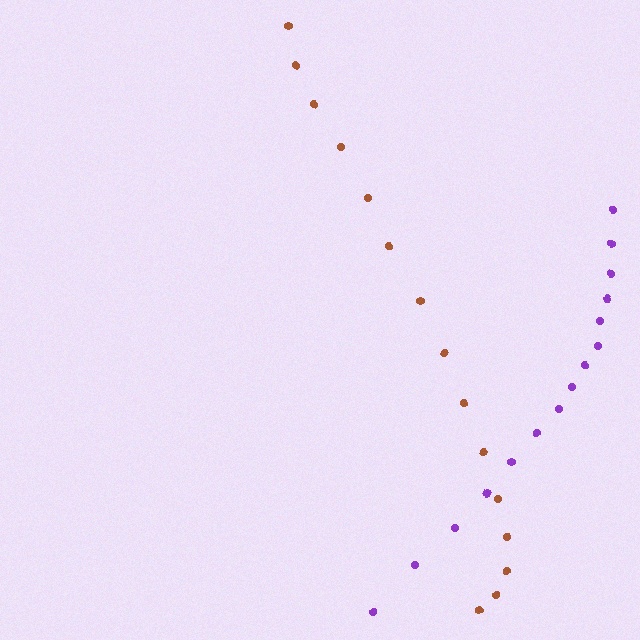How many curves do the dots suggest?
There are 2 distinct paths.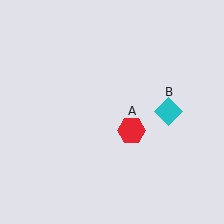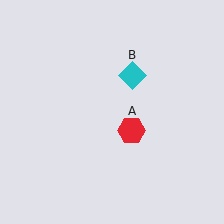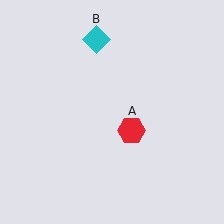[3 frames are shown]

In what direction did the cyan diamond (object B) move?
The cyan diamond (object B) moved up and to the left.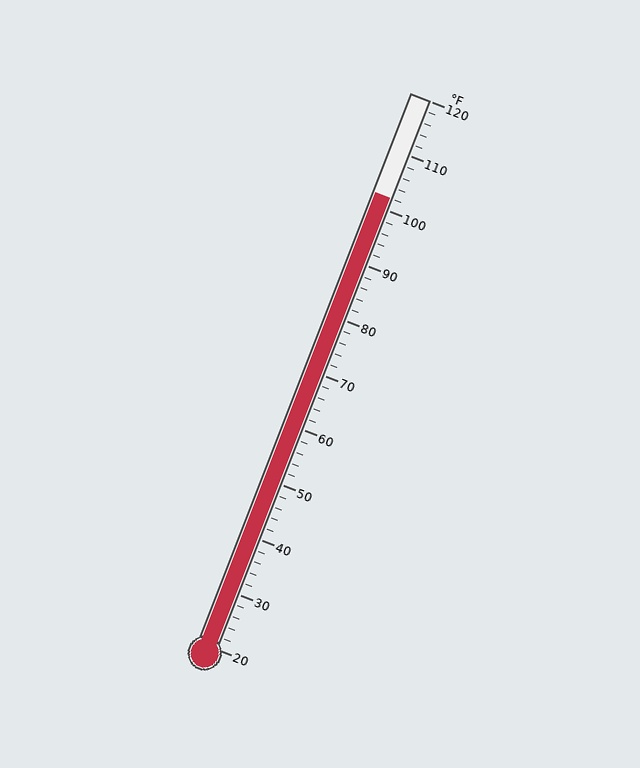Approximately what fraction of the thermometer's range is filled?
The thermometer is filled to approximately 80% of its range.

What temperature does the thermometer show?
The thermometer shows approximately 102°F.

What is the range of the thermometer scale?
The thermometer scale ranges from 20°F to 120°F.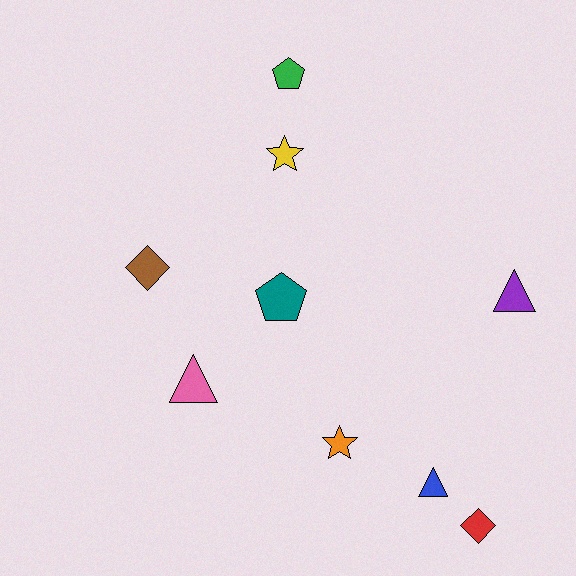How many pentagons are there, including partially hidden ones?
There are 2 pentagons.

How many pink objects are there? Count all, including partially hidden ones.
There is 1 pink object.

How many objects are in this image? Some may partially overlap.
There are 9 objects.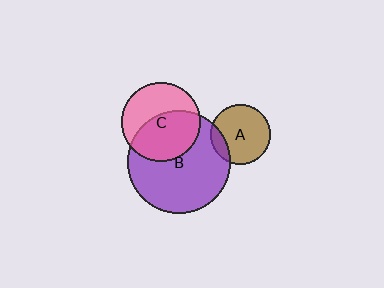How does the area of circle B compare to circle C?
Approximately 1.7 times.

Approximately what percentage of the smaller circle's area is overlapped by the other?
Approximately 55%.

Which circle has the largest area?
Circle B (purple).